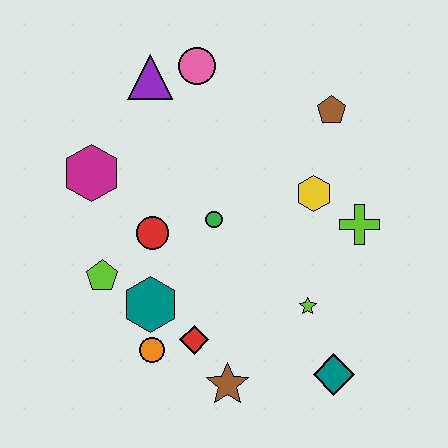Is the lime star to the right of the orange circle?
Yes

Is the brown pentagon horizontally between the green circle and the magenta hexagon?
No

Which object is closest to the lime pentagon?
The teal hexagon is closest to the lime pentagon.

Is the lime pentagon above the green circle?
No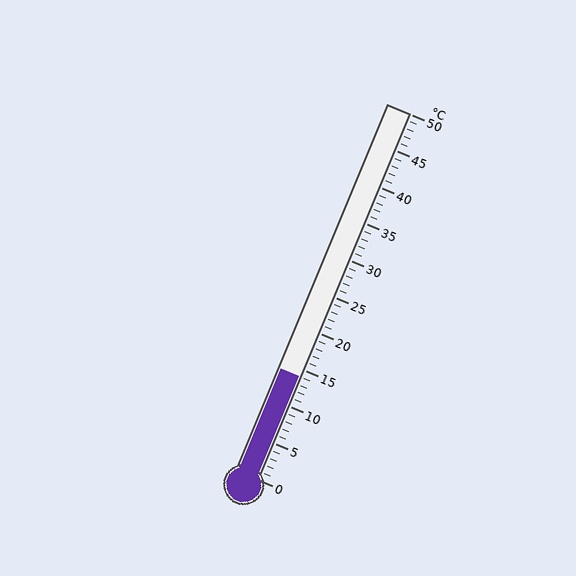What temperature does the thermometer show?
The thermometer shows approximately 14°C.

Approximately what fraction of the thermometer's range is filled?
The thermometer is filled to approximately 30% of its range.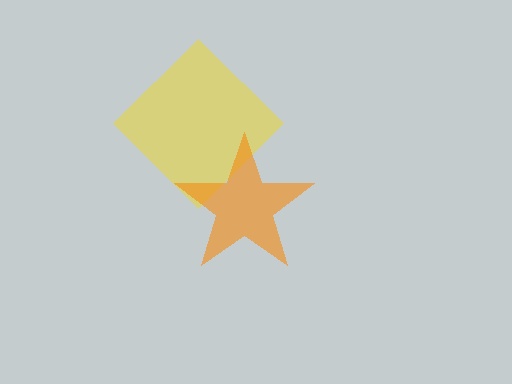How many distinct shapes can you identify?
There are 2 distinct shapes: a yellow diamond, an orange star.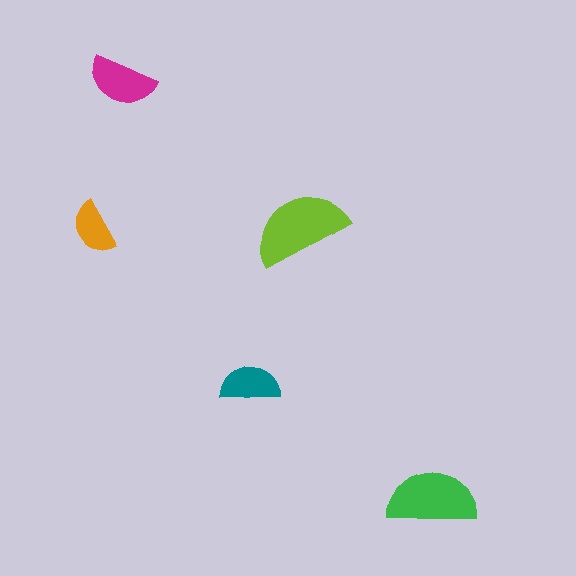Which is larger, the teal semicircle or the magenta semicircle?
The magenta one.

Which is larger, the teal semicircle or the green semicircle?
The green one.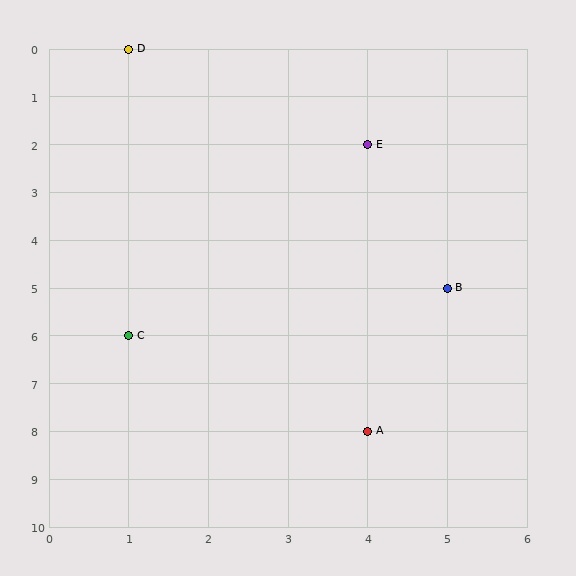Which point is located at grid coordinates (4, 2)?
Point E is at (4, 2).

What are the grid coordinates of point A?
Point A is at grid coordinates (4, 8).